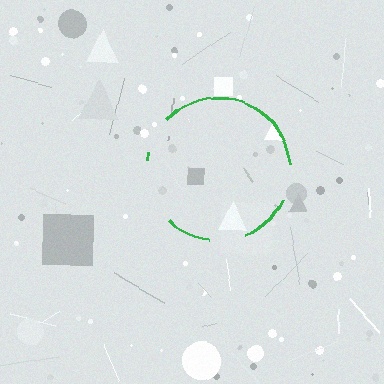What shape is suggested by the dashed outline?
The dashed outline suggests a circle.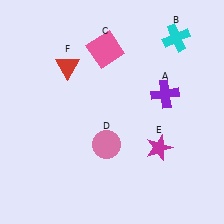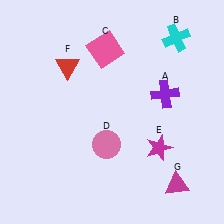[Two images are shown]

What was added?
A magenta triangle (G) was added in Image 2.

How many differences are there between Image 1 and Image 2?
There is 1 difference between the two images.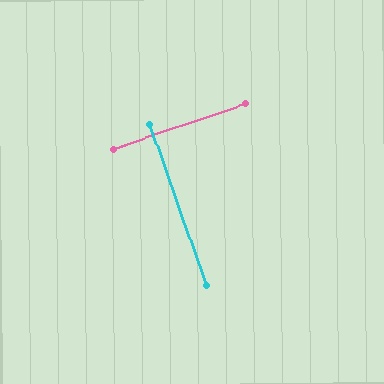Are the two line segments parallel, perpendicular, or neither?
Perpendicular — they meet at approximately 89°.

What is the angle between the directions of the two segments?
Approximately 89 degrees.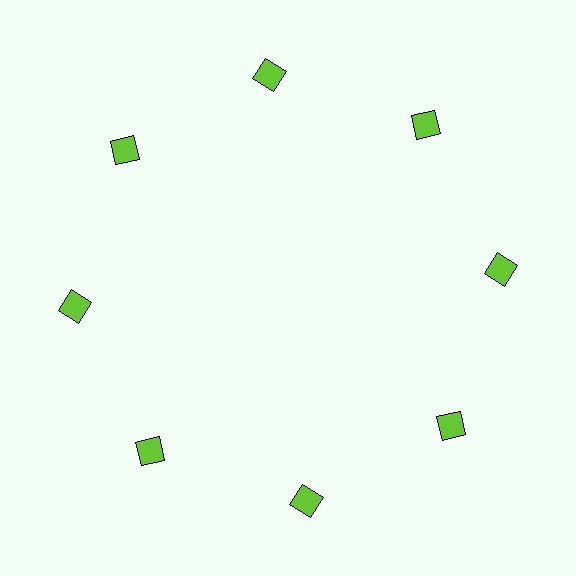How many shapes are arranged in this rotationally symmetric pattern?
There are 8 shapes, arranged in 8 groups of 1.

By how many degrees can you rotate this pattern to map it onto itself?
The pattern maps onto itself every 45 degrees of rotation.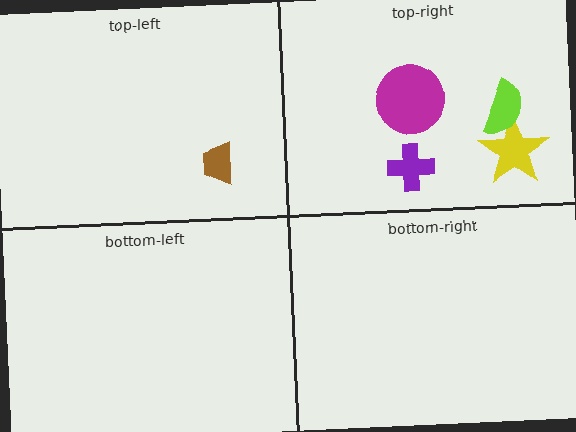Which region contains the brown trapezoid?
The top-left region.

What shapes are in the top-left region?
The brown trapezoid.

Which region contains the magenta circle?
The top-right region.